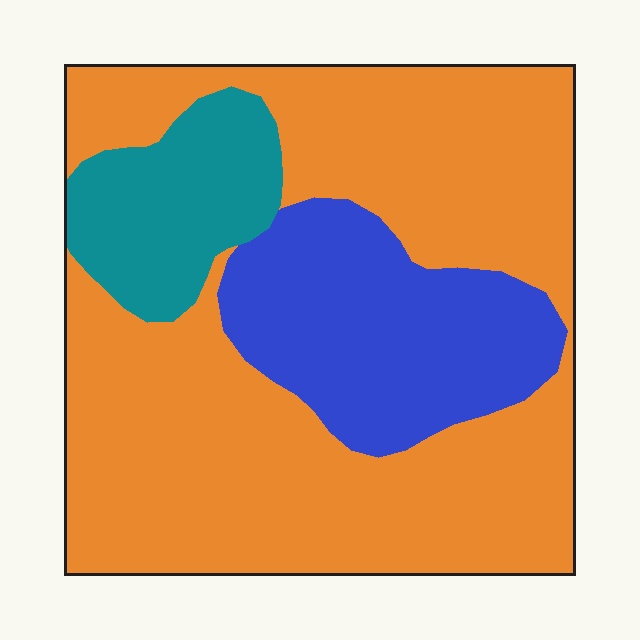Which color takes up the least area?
Teal, at roughly 15%.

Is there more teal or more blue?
Blue.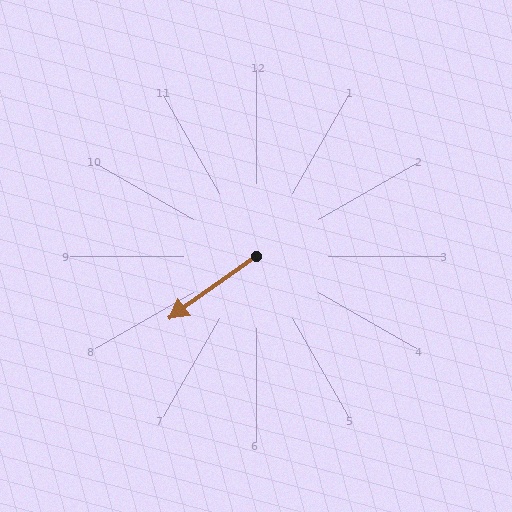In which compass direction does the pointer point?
Southwest.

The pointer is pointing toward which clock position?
Roughly 8 o'clock.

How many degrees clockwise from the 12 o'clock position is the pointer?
Approximately 235 degrees.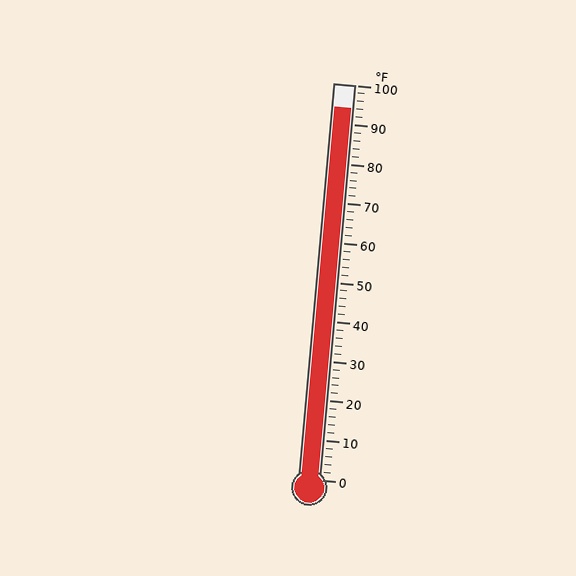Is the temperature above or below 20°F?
The temperature is above 20°F.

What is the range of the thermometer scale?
The thermometer scale ranges from 0°F to 100°F.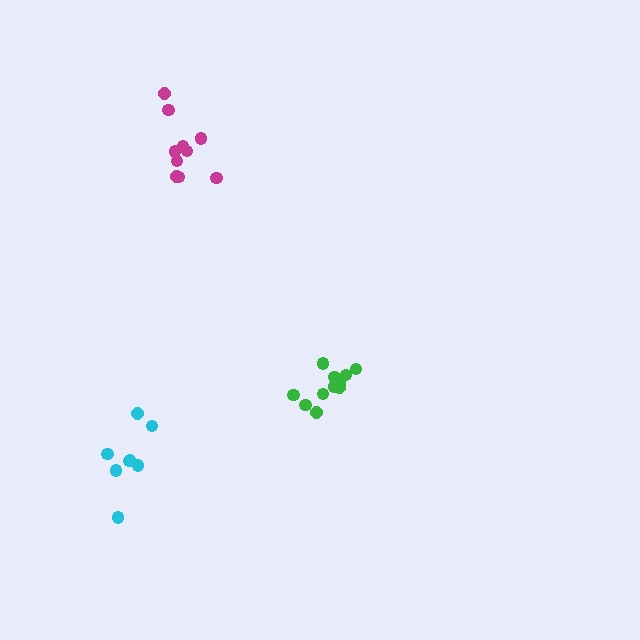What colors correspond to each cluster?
The clusters are colored: green, magenta, cyan.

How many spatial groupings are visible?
There are 3 spatial groupings.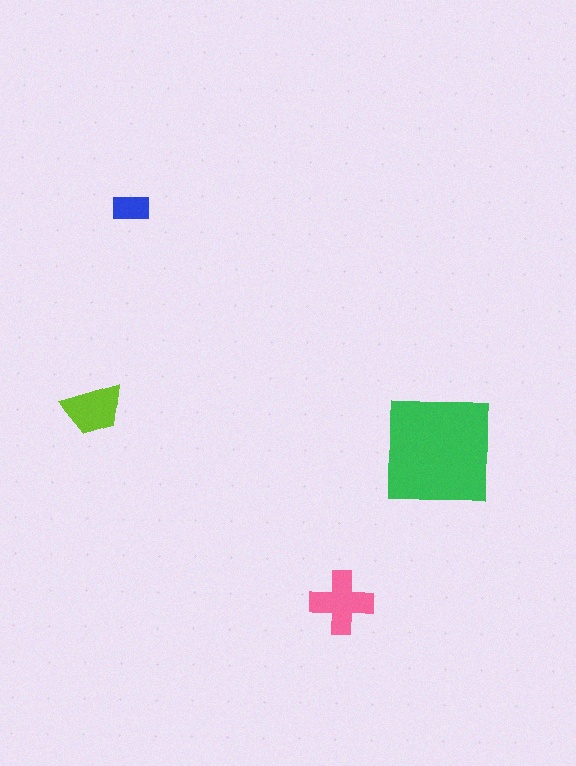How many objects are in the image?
There are 4 objects in the image.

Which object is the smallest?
The blue rectangle.